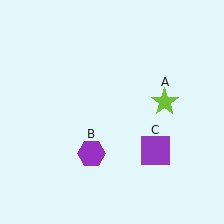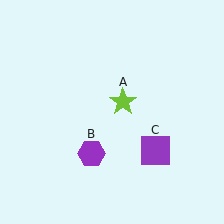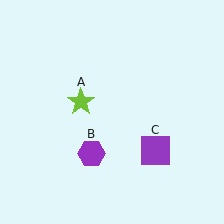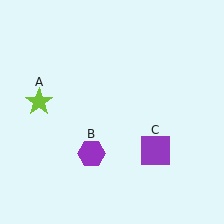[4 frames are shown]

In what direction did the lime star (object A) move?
The lime star (object A) moved left.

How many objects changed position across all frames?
1 object changed position: lime star (object A).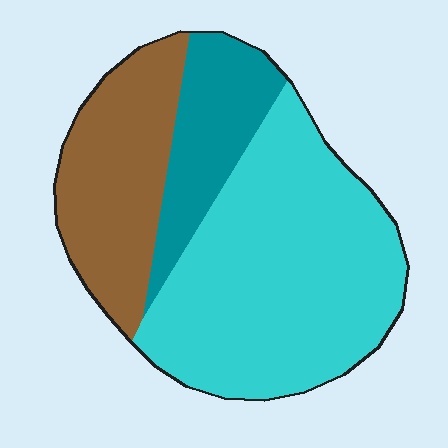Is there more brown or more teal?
Brown.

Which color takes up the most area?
Cyan, at roughly 55%.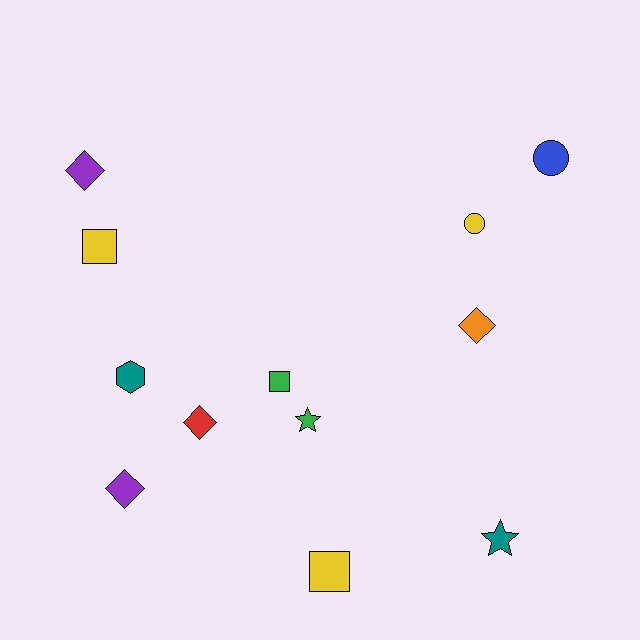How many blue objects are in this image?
There is 1 blue object.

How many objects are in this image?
There are 12 objects.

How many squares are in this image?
There are 3 squares.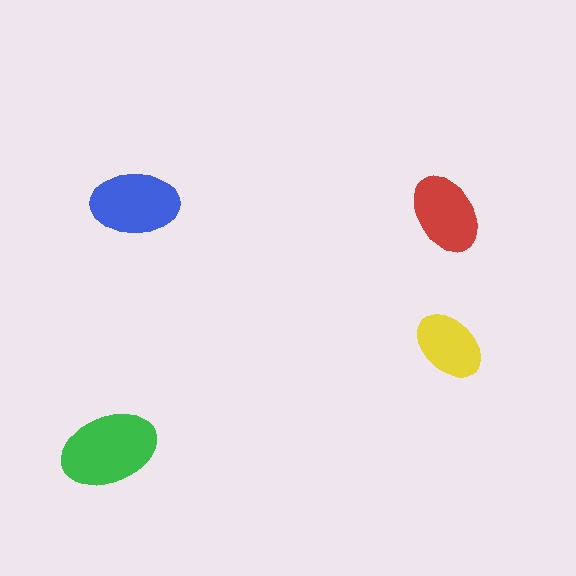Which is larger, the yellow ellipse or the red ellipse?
The red one.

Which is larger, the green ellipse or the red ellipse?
The green one.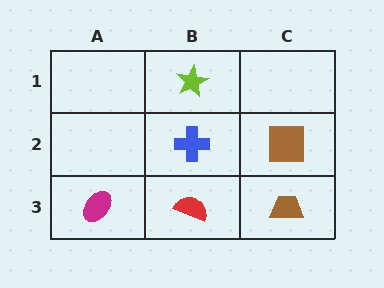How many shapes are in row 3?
3 shapes.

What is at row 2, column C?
A brown square.